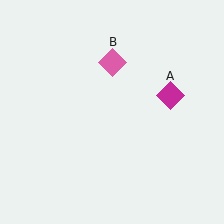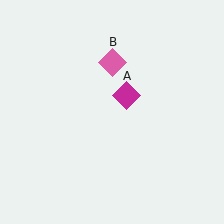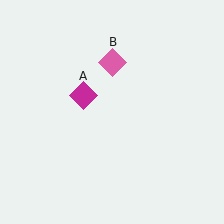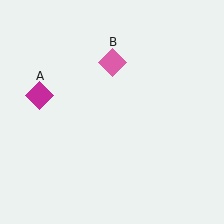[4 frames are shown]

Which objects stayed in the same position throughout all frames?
Pink diamond (object B) remained stationary.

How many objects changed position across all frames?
1 object changed position: magenta diamond (object A).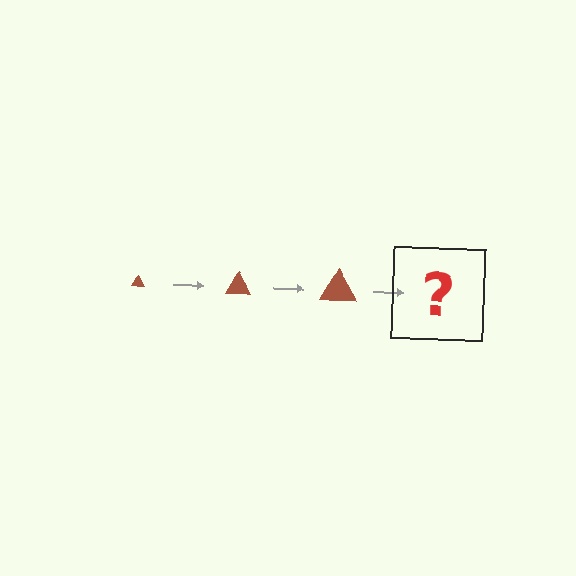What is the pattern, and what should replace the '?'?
The pattern is that the triangle gets progressively larger each step. The '?' should be a brown triangle, larger than the previous one.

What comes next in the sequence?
The next element should be a brown triangle, larger than the previous one.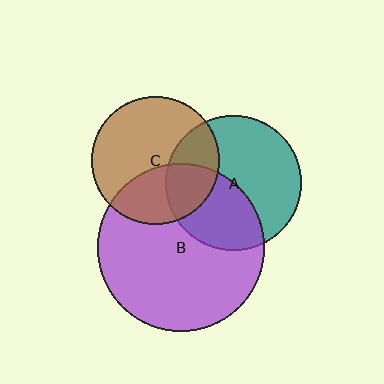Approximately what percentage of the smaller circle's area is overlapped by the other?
Approximately 40%.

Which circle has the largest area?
Circle B (purple).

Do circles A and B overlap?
Yes.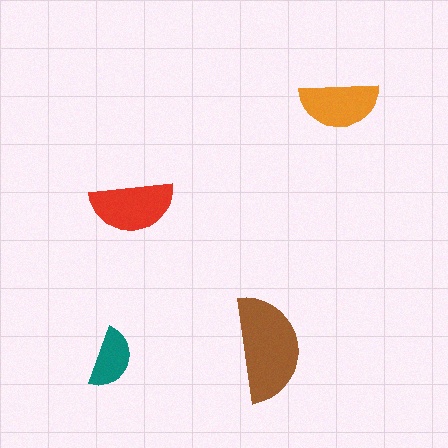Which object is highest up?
The orange semicircle is topmost.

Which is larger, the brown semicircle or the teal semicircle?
The brown one.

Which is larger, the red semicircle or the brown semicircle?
The brown one.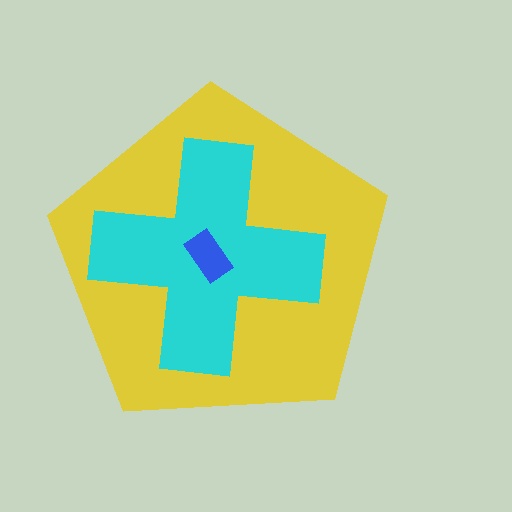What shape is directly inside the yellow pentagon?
The cyan cross.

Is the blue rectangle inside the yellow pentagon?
Yes.